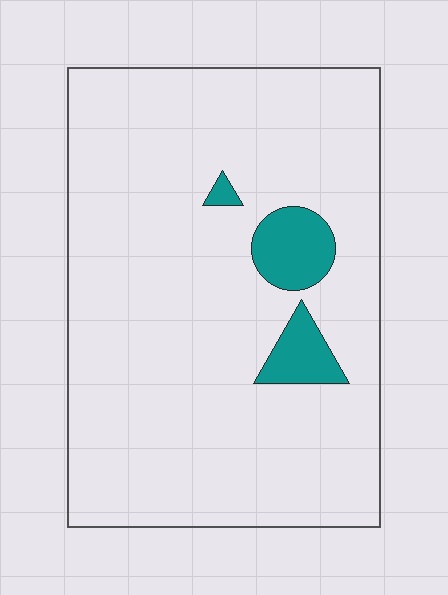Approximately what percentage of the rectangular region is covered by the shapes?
Approximately 5%.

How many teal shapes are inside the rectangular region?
3.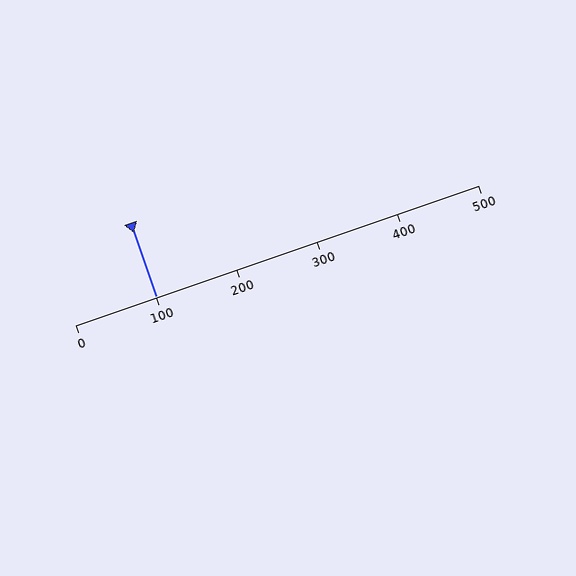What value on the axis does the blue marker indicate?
The marker indicates approximately 100.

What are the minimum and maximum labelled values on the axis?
The axis runs from 0 to 500.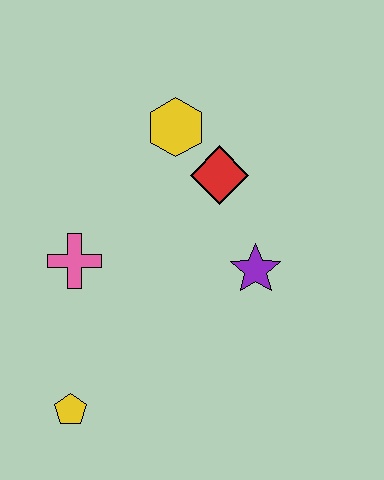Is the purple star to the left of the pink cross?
No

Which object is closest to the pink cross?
The yellow pentagon is closest to the pink cross.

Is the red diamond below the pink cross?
No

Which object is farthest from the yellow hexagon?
The yellow pentagon is farthest from the yellow hexagon.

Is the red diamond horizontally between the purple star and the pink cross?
Yes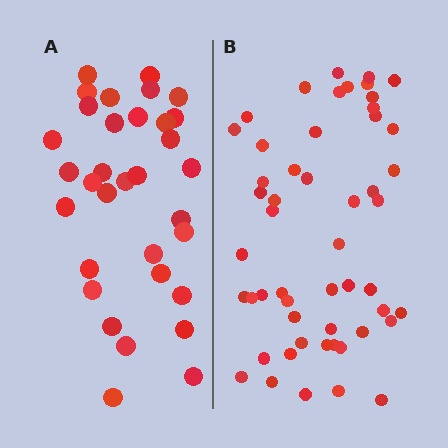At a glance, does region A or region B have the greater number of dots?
Region B (the right region) has more dots.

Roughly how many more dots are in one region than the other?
Region B has approximately 20 more dots than region A.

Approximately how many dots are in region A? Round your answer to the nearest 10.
About 30 dots. (The exact count is 33, which rounds to 30.)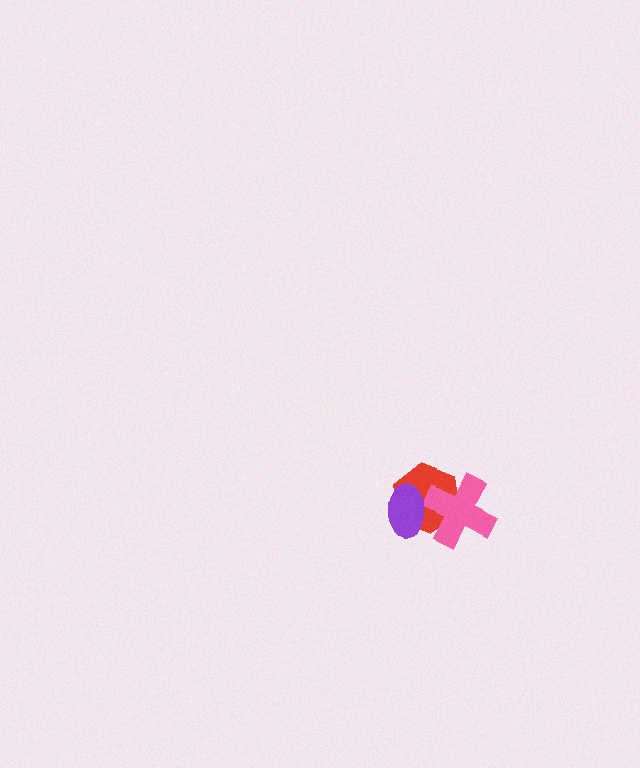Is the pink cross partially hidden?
Yes, it is partially covered by another shape.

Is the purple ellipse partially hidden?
No, no other shape covers it.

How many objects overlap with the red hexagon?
2 objects overlap with the red hexagon.